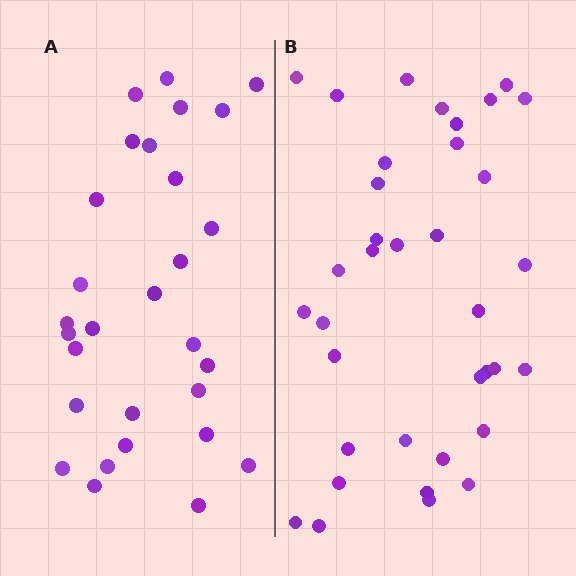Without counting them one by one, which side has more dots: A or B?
Region B (the right region) has more dots.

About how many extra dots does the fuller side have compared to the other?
Region B has roughly 8 or so more dots than region A.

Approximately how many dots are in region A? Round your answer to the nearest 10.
About 30 dots. (The exact count is 29, which rounds to 30.)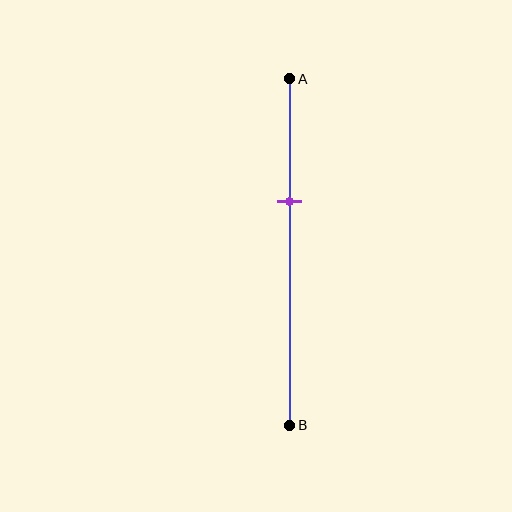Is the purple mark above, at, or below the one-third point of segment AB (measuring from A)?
The purple mark is approximately at the one-third point of segment AB.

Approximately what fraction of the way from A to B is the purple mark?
The purple mark is approximately 35% of the way from A to B.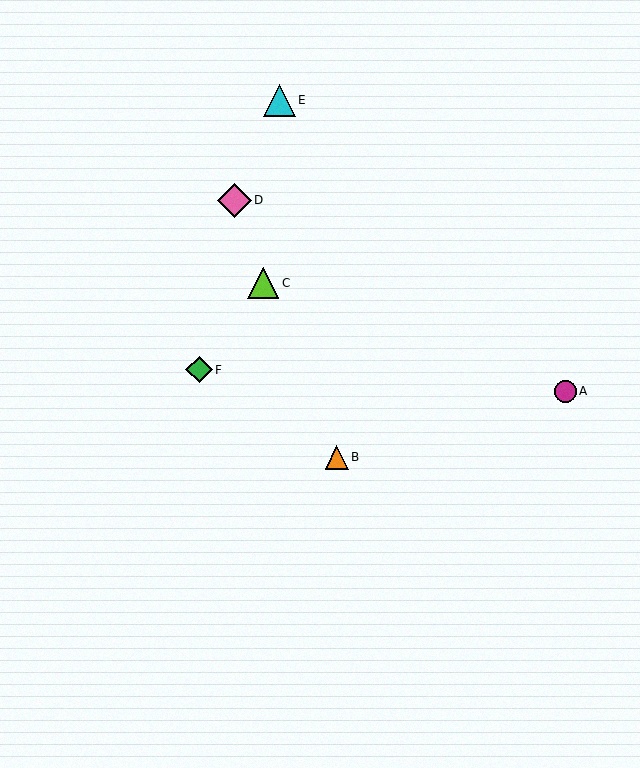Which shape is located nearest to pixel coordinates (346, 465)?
The orange triangle (labeled B) at (337, 457) is nearest to that location.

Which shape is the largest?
The pink diamond (labeled D) is the largest.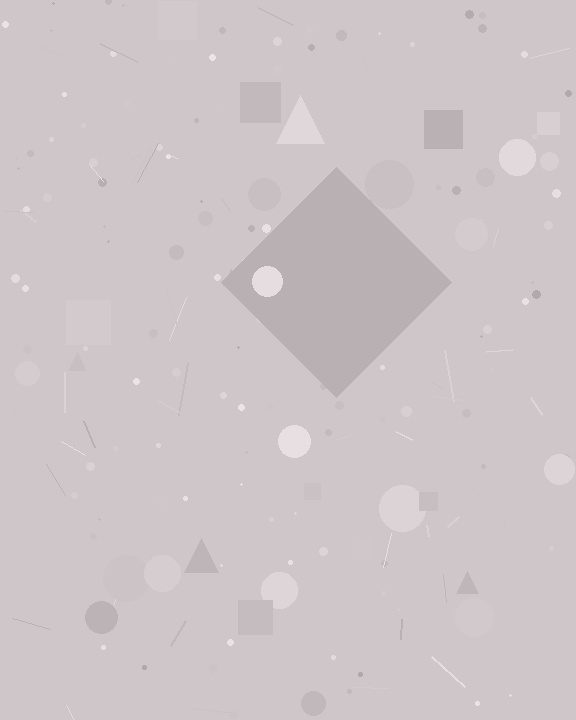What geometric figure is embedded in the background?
A diamond is embedded in the background.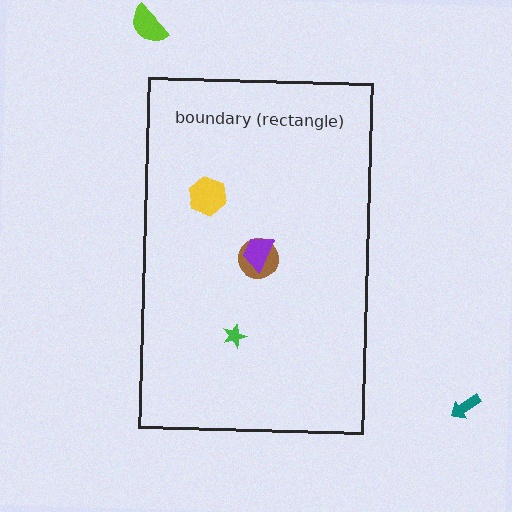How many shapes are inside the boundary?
4 inside, 2 outside.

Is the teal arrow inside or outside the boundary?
Outside.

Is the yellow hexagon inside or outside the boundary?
Inside.